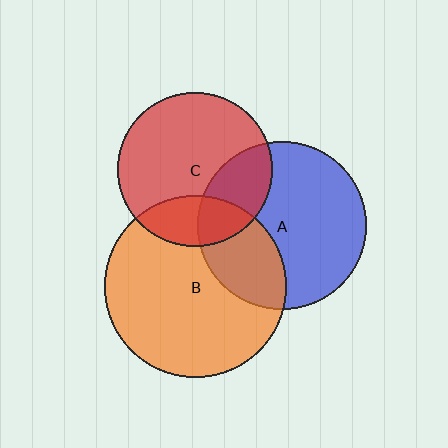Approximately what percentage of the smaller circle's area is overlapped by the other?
Approximately 25%.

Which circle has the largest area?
Circle B (orange).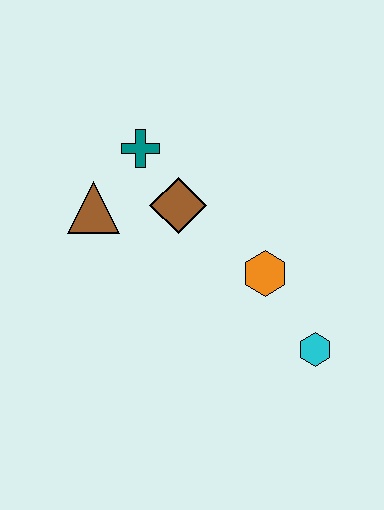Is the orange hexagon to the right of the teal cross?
Yes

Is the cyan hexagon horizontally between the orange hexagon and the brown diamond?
No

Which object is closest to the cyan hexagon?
The orange hexagon is closest to the cyan hexagon.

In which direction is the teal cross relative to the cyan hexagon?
The teal cross is above the cyan hexagon.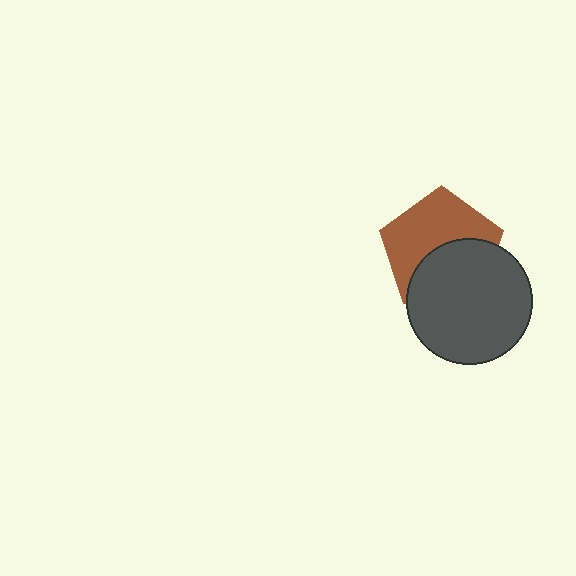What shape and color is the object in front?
The object in front is a dark gray circle.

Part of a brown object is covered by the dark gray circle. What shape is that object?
It is a pentagon.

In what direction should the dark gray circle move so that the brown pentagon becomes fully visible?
The dark gray circle should move down. That is the shortest direction to clear the overlap and leave the brown pentagon fully visible.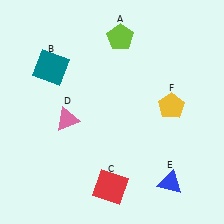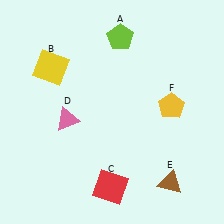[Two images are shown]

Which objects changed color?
B changed from teal to yellow. E changed from blue to brown.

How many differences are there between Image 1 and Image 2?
There are 2 differences between the two images.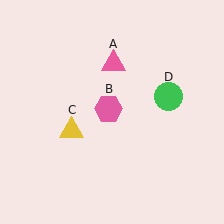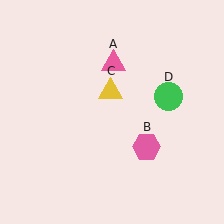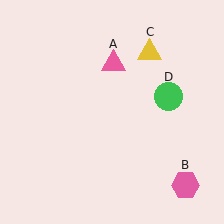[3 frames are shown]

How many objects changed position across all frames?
2 objects changed position: pink hexagon (object B), yellow triangle (object C).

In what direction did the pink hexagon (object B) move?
The pink hexagon (object B) moved down and to the right.